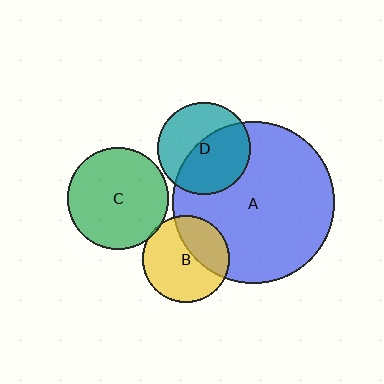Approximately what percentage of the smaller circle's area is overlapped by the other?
Approximately 5%.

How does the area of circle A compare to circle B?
Approximately 3.5 times.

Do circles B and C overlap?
Yes.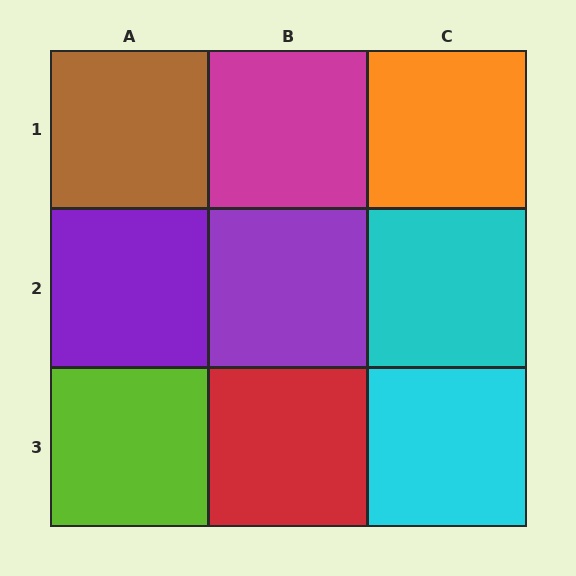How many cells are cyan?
2 cells are cyan.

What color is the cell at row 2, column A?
Purple.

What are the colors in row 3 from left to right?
Lime, red, cyan.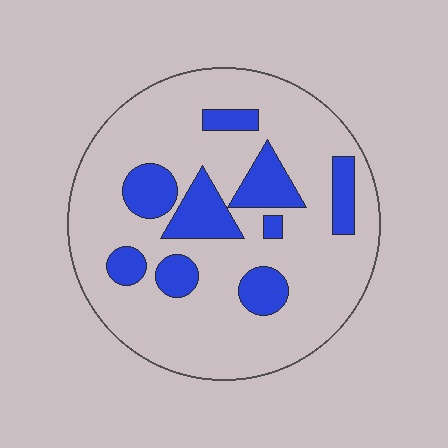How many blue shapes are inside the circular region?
9.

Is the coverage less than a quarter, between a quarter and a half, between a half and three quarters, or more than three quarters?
Less than a quarter.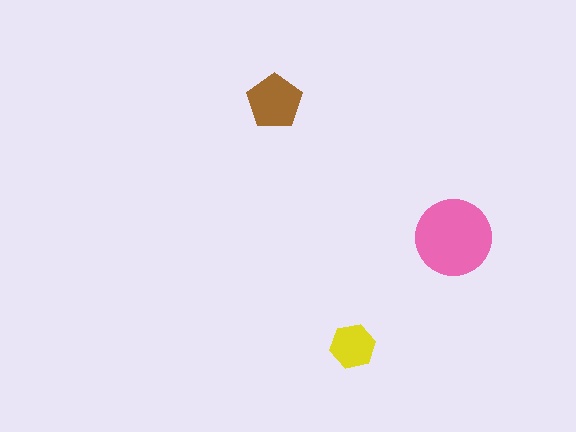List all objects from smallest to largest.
The yellow hexagon, the brown pentagon, the pink circle.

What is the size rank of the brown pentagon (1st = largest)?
2nd.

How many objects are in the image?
There are 3 objects in the image.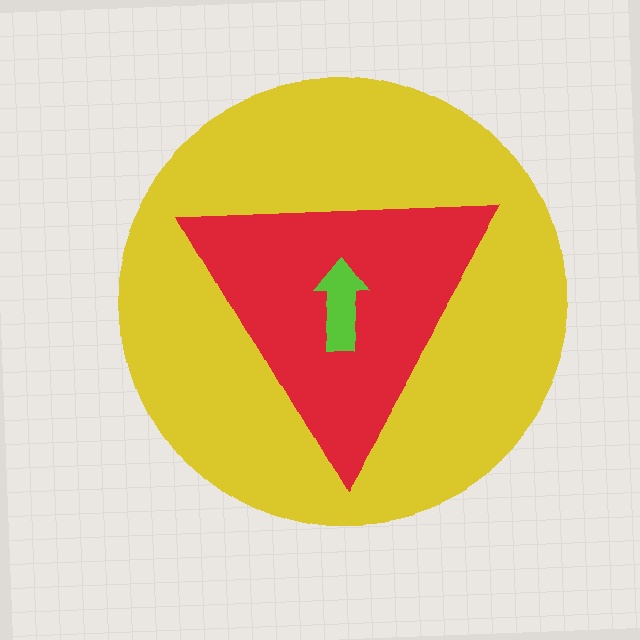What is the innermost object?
The lime arrow.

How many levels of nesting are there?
3.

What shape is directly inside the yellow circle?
The red triangle.